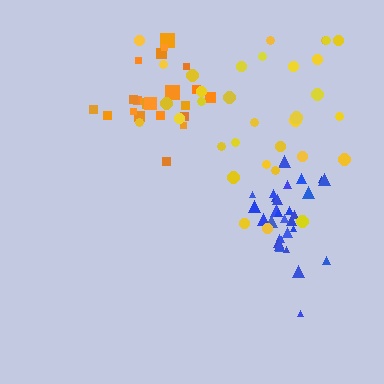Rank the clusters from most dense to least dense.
blue, orange, yellow.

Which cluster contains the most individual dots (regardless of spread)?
Yellow (34).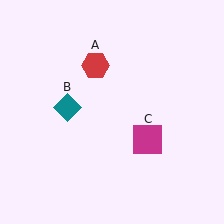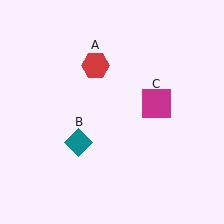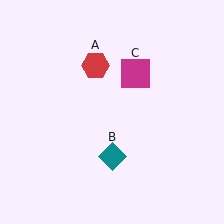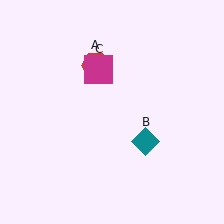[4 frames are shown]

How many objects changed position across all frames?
2 objects changed position: teal diamond (object B), magenta square (object C).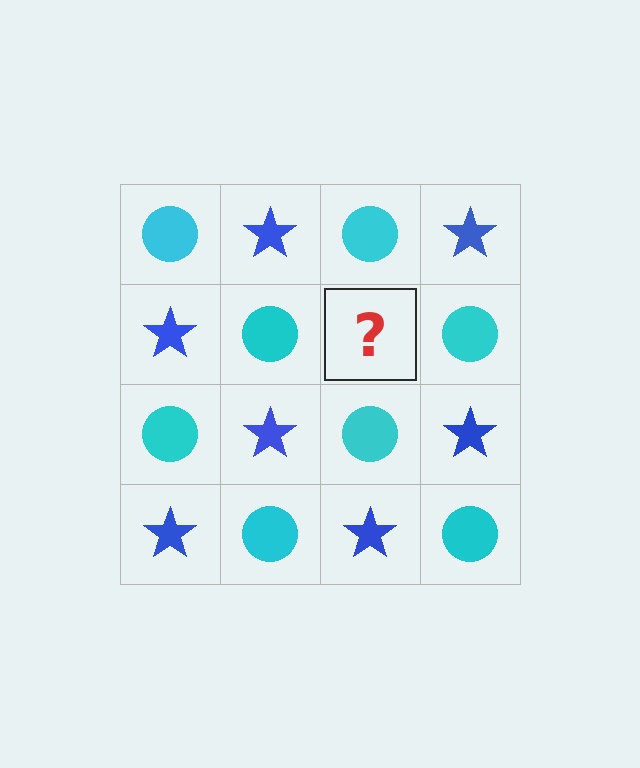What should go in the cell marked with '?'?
The missing cell should contain a blue star.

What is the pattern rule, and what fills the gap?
The rule is that it alternates cyan circle and blue star in a checkerboard pattern. The gap should be filled with a blue star.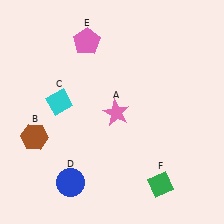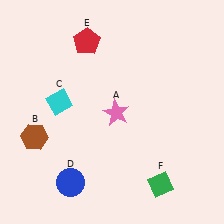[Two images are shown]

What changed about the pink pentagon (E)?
In Image 1, E is pink. In Image 2, it changed to red.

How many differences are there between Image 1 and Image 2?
There is 1 difference between the two images.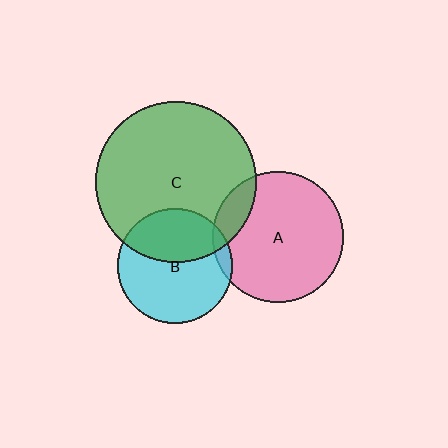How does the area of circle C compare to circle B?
Approximately 1.9 times.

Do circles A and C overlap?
Yes.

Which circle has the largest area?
Circle C (green).